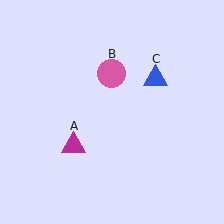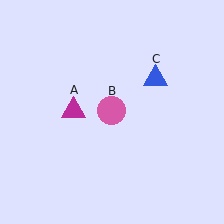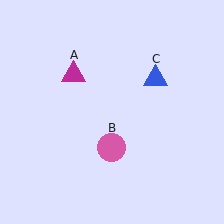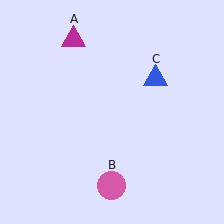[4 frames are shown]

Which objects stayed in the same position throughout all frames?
Blue triangle (object C) remained stationary.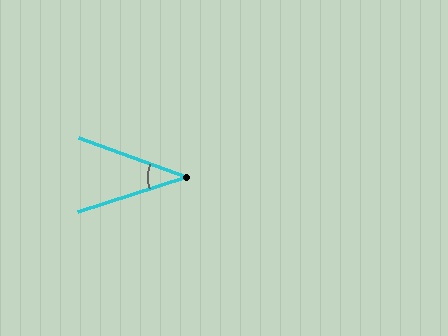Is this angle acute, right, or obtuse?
It is acute.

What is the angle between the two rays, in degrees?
Approximately 38 degrees.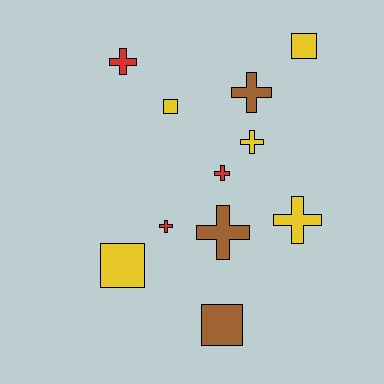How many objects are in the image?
There are 11 objects.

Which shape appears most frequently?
Cross, with 7 objects.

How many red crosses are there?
There are 3 red crosses.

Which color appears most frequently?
Yellow, with 5 objects.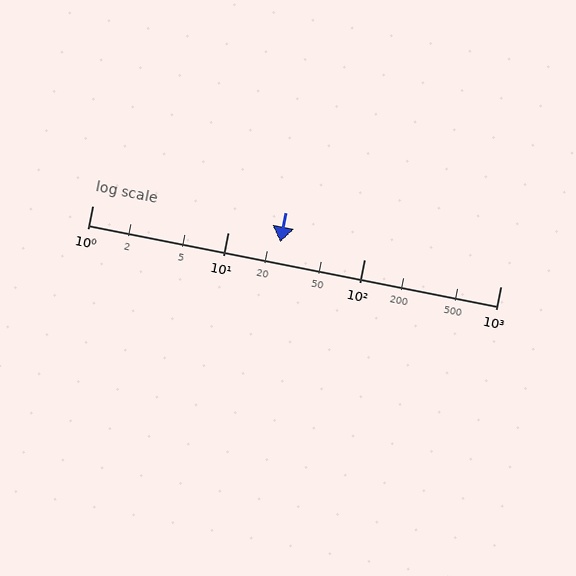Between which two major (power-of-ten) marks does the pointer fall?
The pointer is between 10 and 100.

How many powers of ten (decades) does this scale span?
The scale spans 3 decades, from 1 to 1000.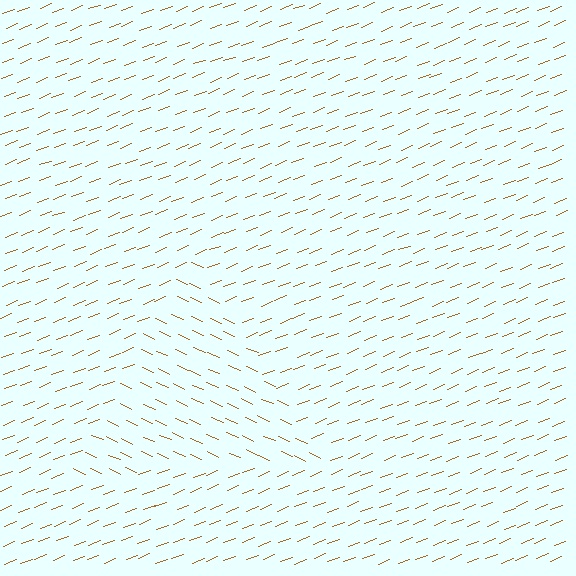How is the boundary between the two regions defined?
The boundary is defined purely by a change in line orientation (approximately 45 degrees difference). All lines are the same color and thickness.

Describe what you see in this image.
The image is filled with small brown line segments. A triangle region in the image has lines oriented differently from the surrounding lines, creating a visible texture boundary.